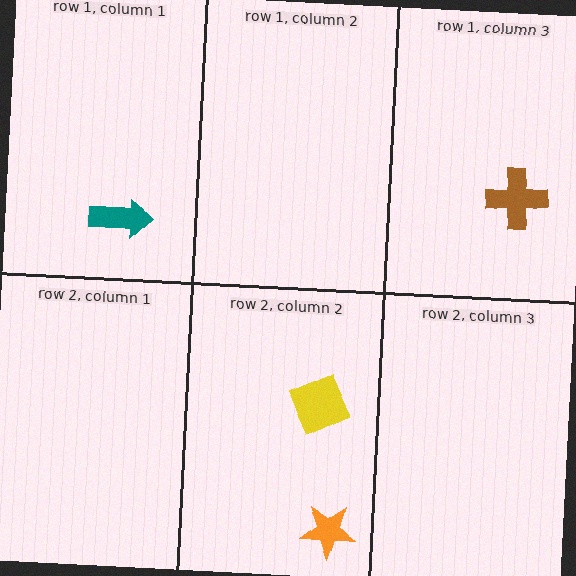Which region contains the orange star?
The row 2, column 2 region.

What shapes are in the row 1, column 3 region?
The brown cross.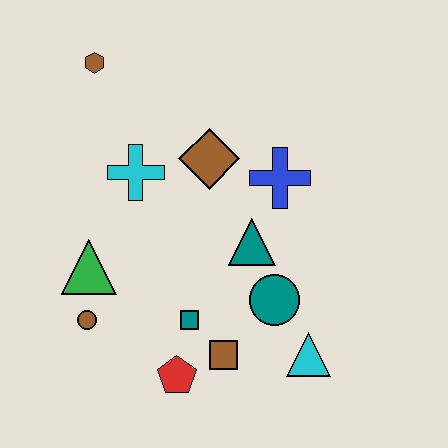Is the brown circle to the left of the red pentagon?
Yes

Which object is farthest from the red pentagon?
The brown hexagon is farthest from the red pentagon.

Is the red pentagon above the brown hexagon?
No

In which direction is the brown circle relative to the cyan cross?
The brown circle is below the cyan cross.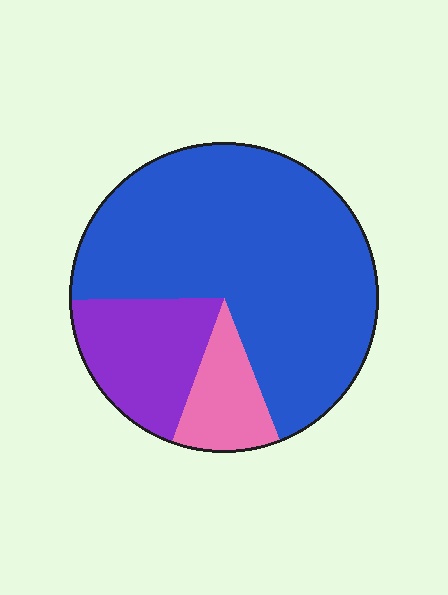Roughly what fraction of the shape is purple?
Purple takes up about one fifth (1/5) of the shape.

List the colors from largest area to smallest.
From largest to smallest: blue, purple, pink.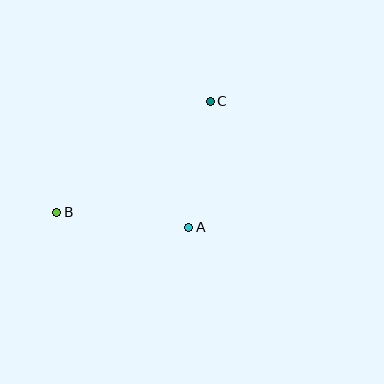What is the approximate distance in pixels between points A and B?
The distance between A and B is approximately 132 pixels.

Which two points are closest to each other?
Points A and C are closest to each other.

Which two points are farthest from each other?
Points B and C are farthest from each other.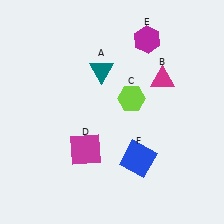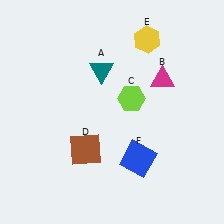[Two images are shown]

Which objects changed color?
D changed from magenta to brown. E changed from magenta to yellow.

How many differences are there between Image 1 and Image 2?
There are 2 differences between the two images.